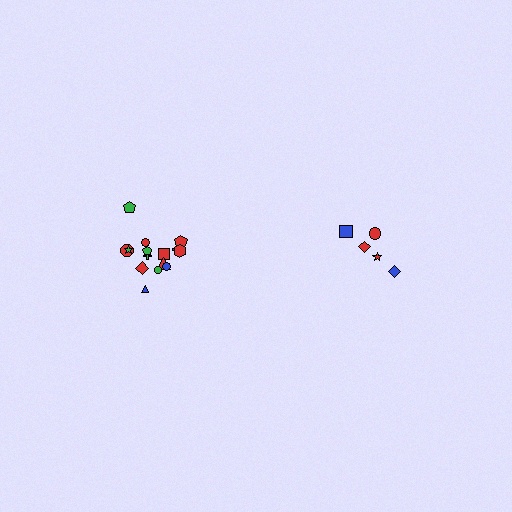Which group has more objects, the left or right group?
The left group.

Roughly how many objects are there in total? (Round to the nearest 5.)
Roughly 20 objects in total.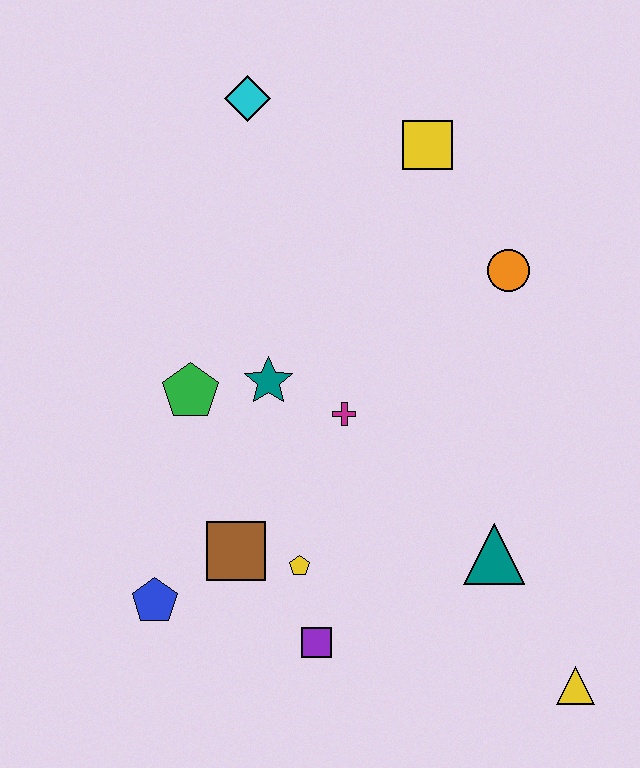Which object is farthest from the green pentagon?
The yellow triangle is farthest from the green pentagon.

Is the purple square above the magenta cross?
No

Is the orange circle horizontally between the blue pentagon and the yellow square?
No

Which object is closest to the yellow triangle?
The teal triangle is closest to the yellow triangle.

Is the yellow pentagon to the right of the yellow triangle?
No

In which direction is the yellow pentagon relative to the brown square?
The yellow pentagon is to the right of the brown square.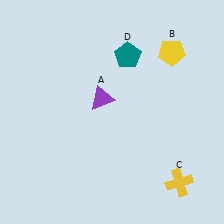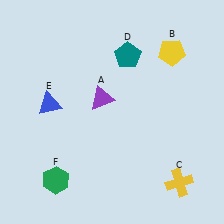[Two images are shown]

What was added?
A blue triangle (E), a green hexagon (F) were added in Image 2.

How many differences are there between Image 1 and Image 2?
There are 2 differences between the two images.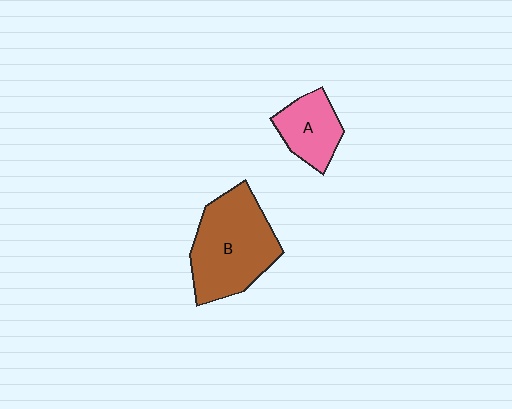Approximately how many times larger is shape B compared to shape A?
Approximately 2.0 times.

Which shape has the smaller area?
Shape A (pink).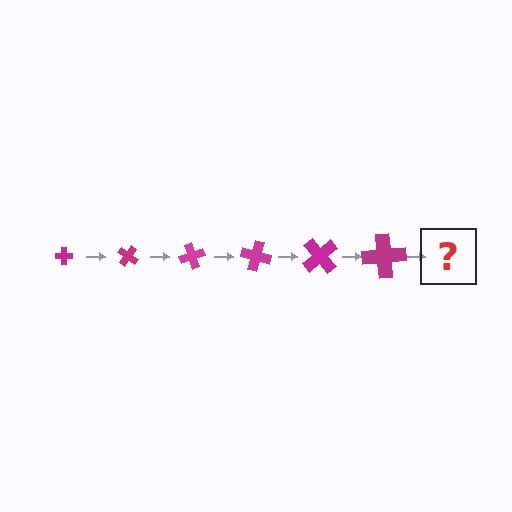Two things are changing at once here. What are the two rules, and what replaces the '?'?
The two rules are that the cross grows larger each step and it rotates 35 degrees each step. The '?' should be a cross, larger than the previous one and rotated 210 degrees from the start.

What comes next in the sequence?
The next element should be a cross, larger than the previous one and rotated 210 degrees from the start.